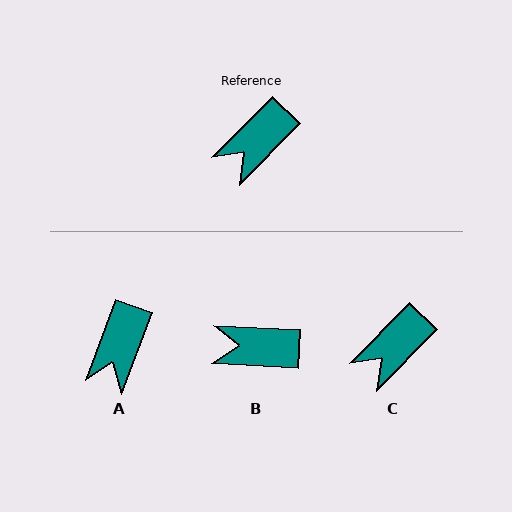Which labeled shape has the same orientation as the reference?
C.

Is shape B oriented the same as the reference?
No, it is off by about 48 degrees.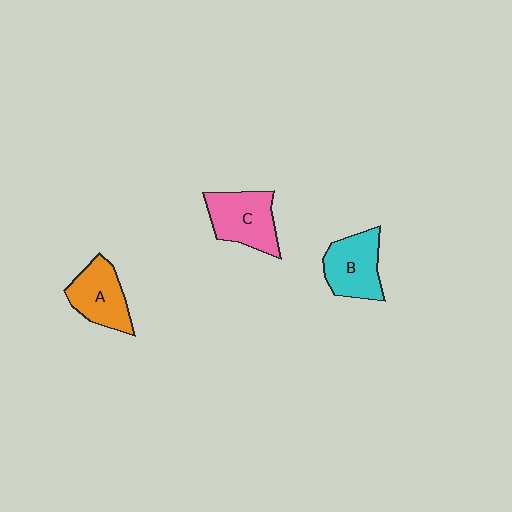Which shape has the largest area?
Shape C (pink).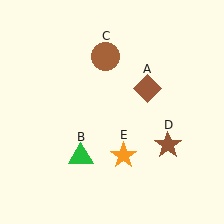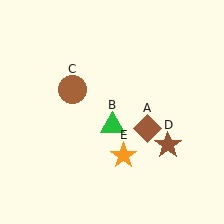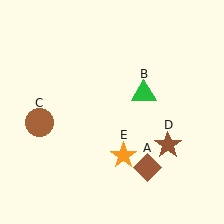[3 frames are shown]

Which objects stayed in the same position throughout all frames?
Brown star (object D) and orange star (object E) remained stationary.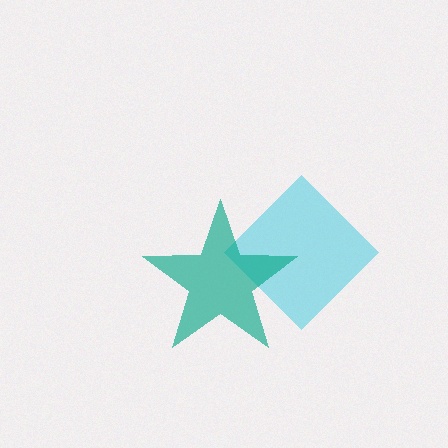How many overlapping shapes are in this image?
There are 2 overlapping shapes in the image.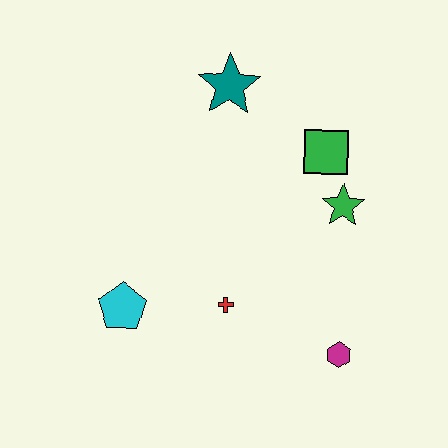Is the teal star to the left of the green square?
Yes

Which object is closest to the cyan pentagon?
The red cross is closest to the cyan pentagon.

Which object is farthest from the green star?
The cyan pentagon is farthest from the green star.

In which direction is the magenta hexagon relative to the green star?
The magenta hexagon is below the green star.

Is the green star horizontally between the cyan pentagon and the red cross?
No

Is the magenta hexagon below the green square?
Yes